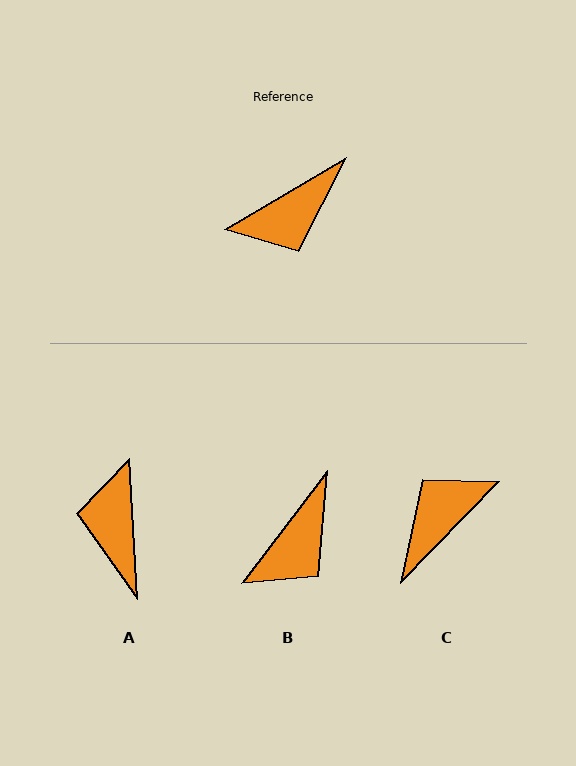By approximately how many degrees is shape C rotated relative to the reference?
Approximately 165 degrees clockwise.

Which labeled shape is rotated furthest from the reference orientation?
C, about 165 degrees away.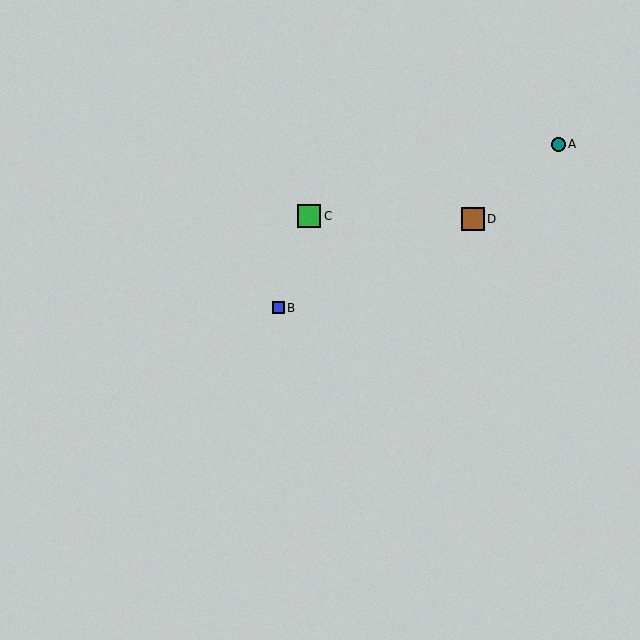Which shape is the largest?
The green square (labeled C) is the largest.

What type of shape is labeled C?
Shape C is a green square.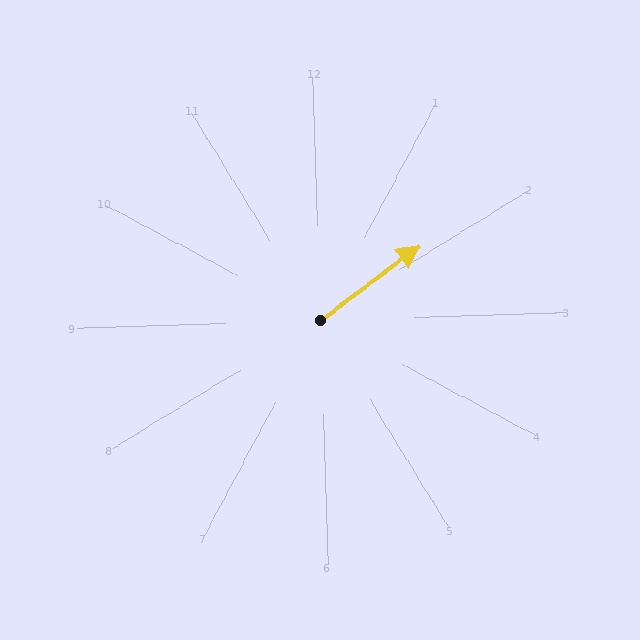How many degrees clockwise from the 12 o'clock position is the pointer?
Approximately 55 degrees.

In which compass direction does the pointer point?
Northeast.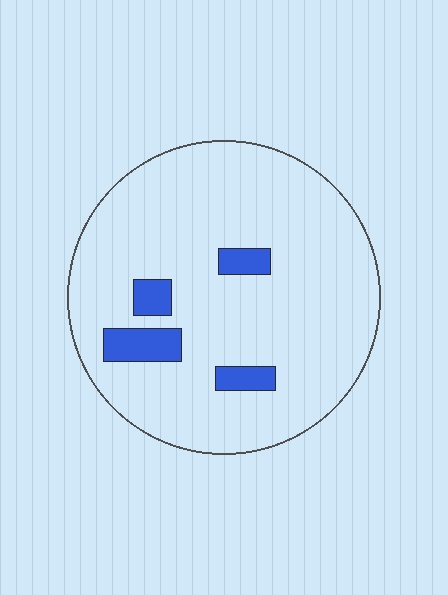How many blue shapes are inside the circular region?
4.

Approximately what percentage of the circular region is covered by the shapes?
Approximately 10%.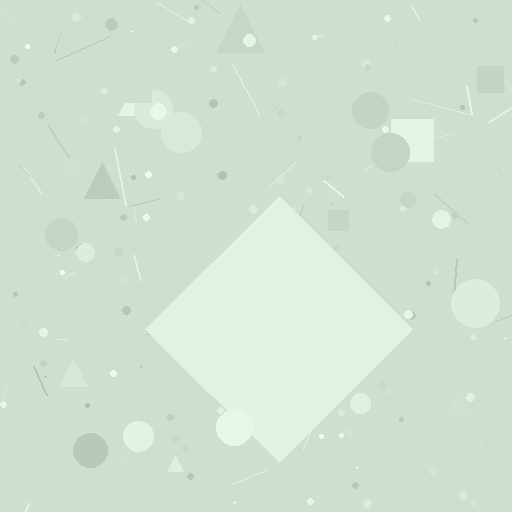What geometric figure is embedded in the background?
A diamond is embedded in the background.